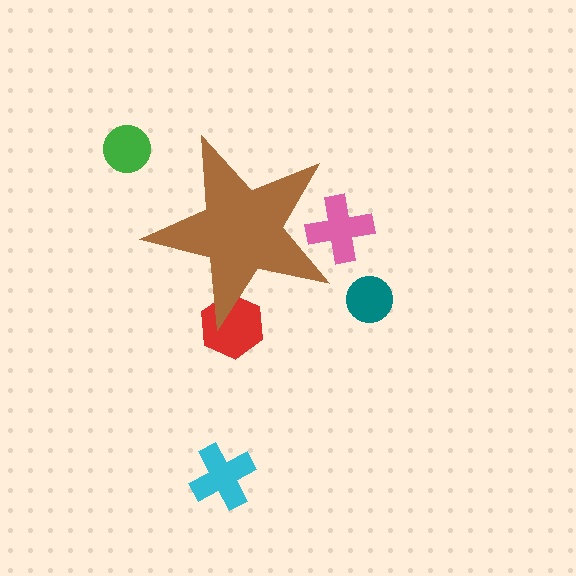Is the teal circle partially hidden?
No, the teal circle is fully visible.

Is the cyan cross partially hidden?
No, the cyan cross is fully visible.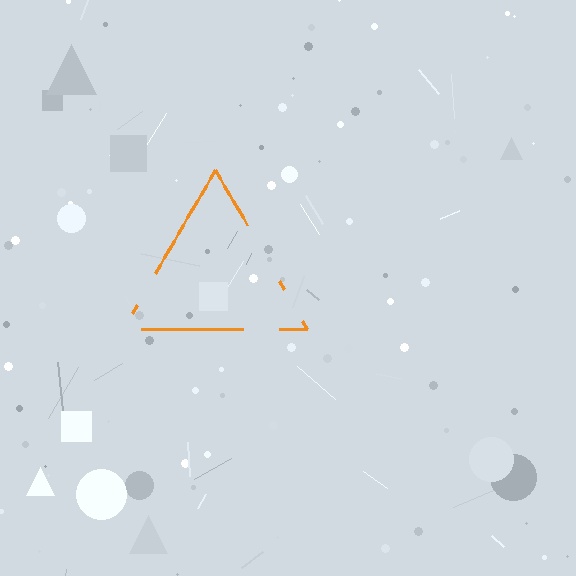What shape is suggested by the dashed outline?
The dashed outline suggests a triangle.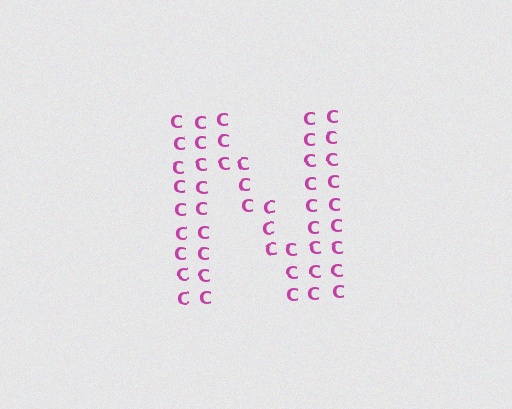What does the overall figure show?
The overall figure shows the letter N.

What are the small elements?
The small elements are letter C's.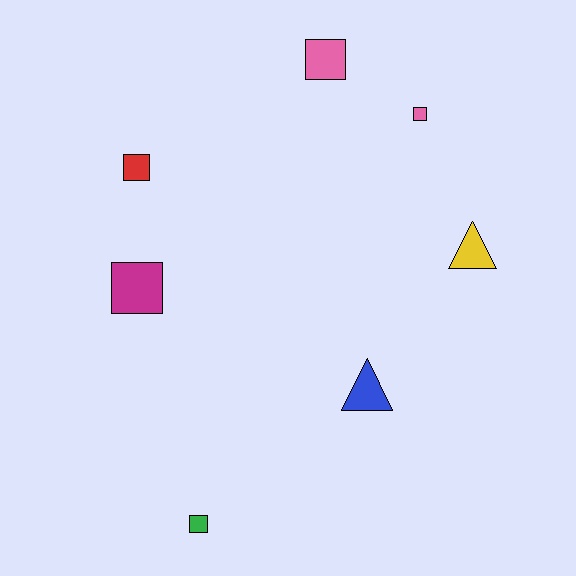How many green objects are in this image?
There is 1 green object.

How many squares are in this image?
There are 5 squares.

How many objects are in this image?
There are 7 objects.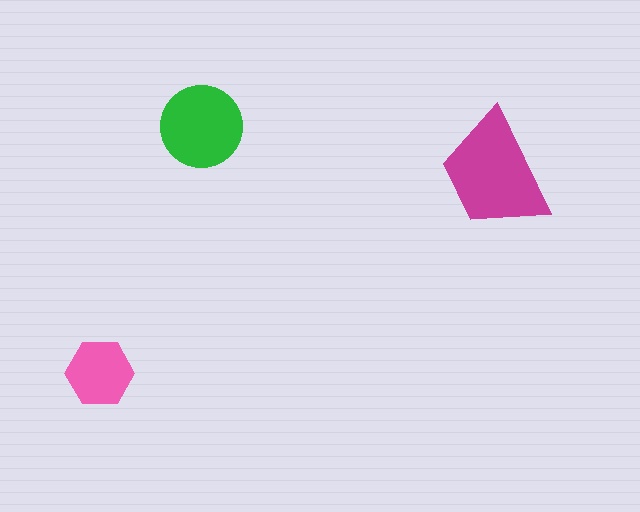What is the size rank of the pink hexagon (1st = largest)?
3rd.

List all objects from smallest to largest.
The pink hexagon, the green circle, the magenta trapezoid.